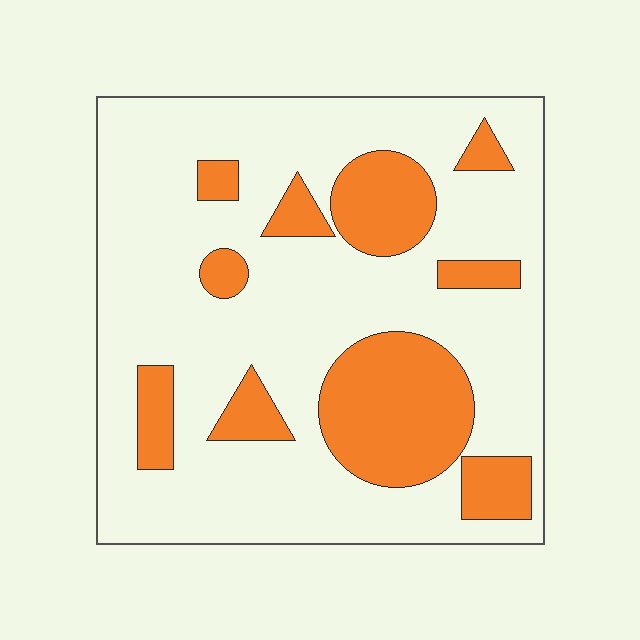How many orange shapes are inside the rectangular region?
10.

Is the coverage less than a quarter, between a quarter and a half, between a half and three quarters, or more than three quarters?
Between a quarter and a half.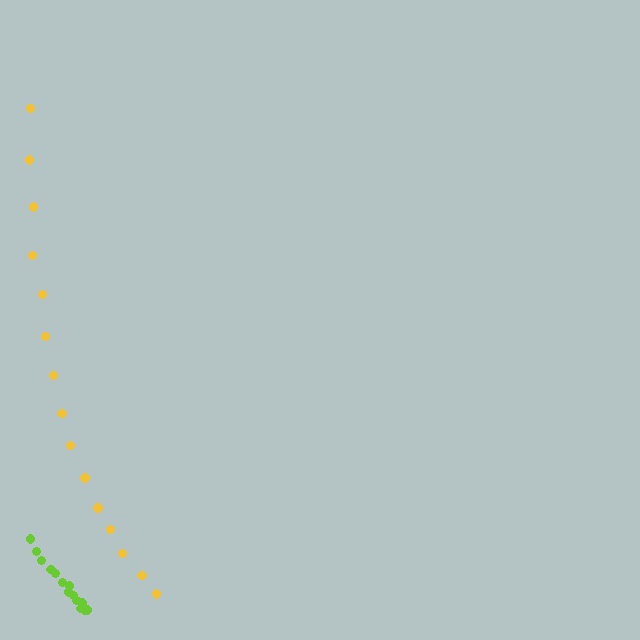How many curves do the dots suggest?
There are 2 distinct paths.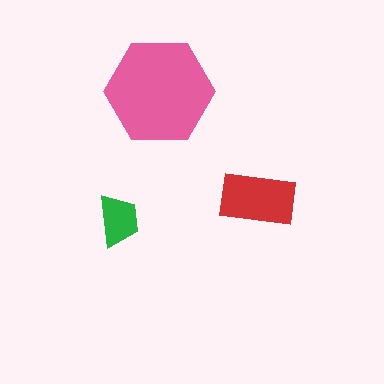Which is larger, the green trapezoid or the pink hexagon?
The pink hexagon.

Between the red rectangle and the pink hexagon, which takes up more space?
The pink hexagon.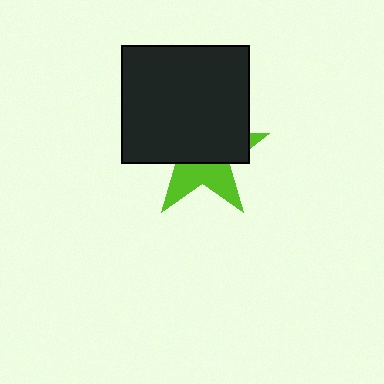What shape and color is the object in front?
The object in front is a black rectangle.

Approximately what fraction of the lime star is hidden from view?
Roughly 60% of the lime star is hidden behind the black rectangle.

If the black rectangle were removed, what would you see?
You would see the complete lime star.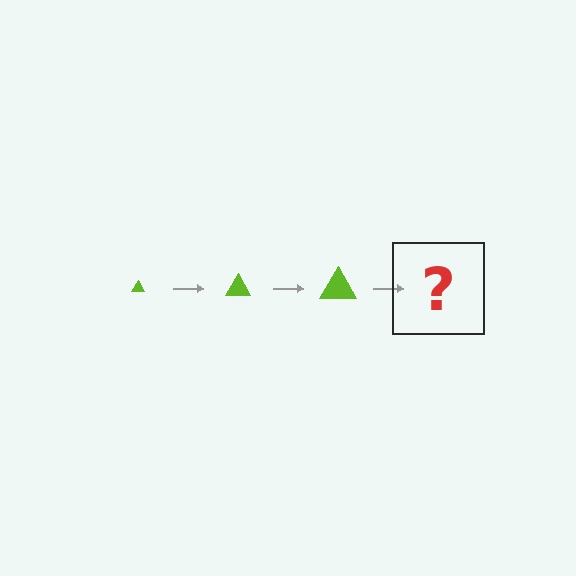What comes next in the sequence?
The next element should be a lime triangle, larger than the previous one.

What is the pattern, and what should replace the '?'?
The pattern is that the triangle gets progressively larger each step. The '?' should be a lime triangle, larger than the previous one.